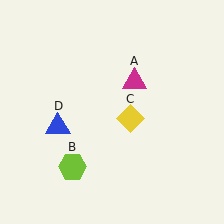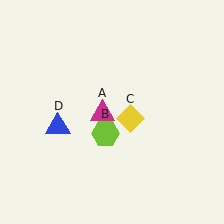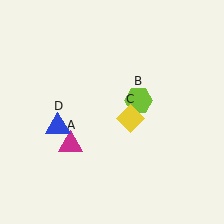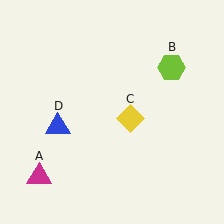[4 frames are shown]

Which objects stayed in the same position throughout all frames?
Yellow diamond (object C) and blue triangle (object D) remained stationary.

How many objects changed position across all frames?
2 objects changed position: magenta triangle (object A), lime hexagon (object B).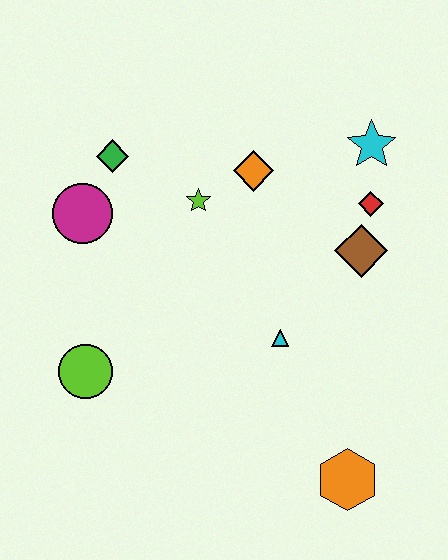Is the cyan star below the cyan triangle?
No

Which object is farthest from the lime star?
The orange hexagon is farthest from the lime star.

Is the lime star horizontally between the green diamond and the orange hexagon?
Yes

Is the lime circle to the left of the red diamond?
Yes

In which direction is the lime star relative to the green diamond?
The lime star is to the right of the green diamond.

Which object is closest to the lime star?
The orange diamond is closest to the lime star.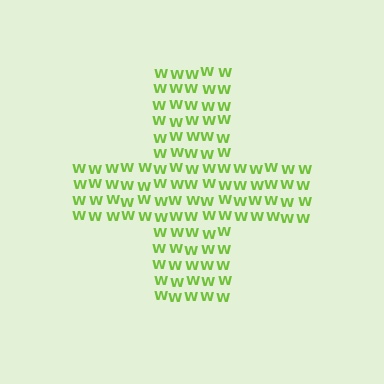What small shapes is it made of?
It is made of small letter W's.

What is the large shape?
The large shape is a cross.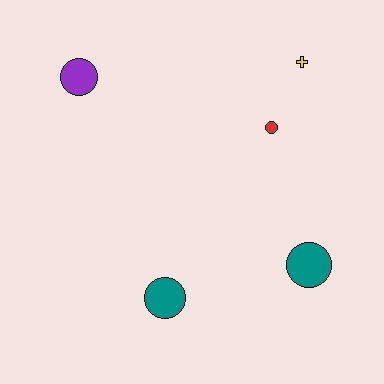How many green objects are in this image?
There are no green objects.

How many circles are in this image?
There are 4 circles.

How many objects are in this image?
There are 5 objects.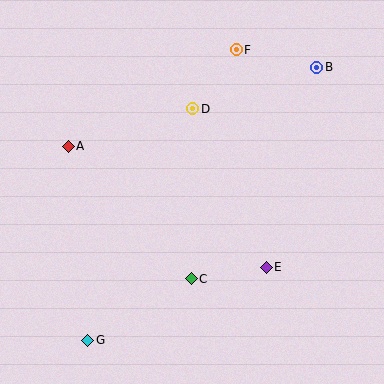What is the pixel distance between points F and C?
The distance between F and C is 233 pixels.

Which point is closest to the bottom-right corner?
Point E is closest to the bottom-right corner.